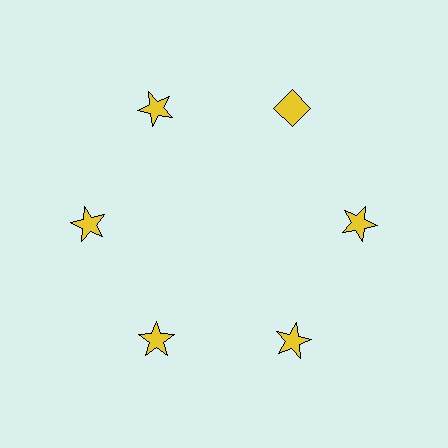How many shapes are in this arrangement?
There are 6 shapes arranged in a ring pattern.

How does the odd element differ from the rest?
It has a different shape: diamond instead of star.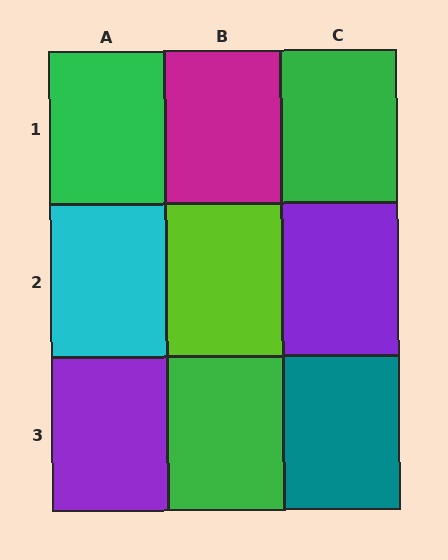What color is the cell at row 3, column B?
Green.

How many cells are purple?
2 cells are purple.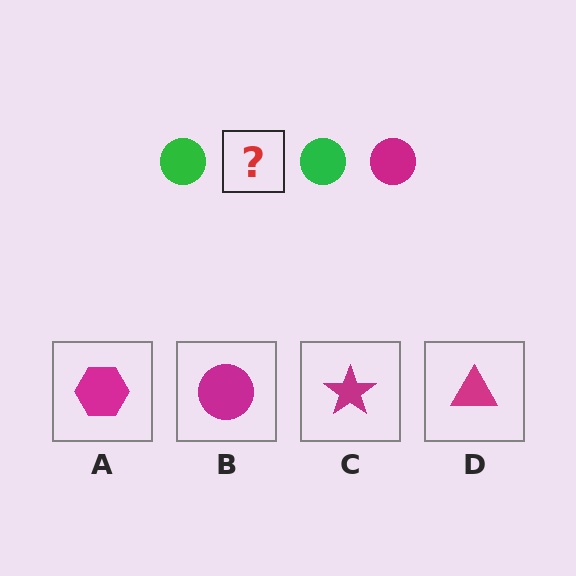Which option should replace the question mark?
Option B.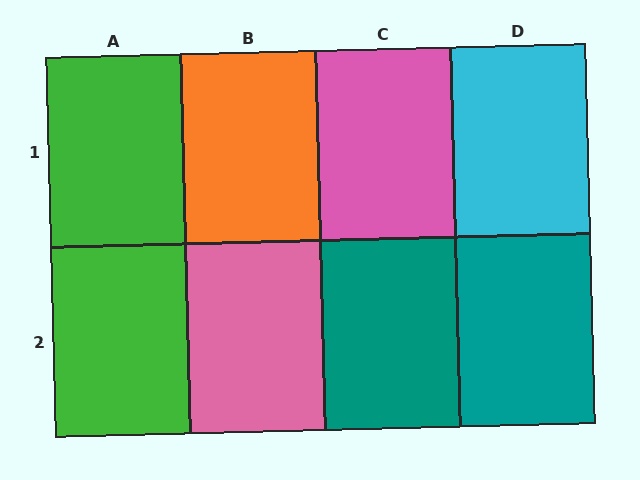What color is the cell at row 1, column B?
Orange.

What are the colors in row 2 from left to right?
Green, pink, teal, teal.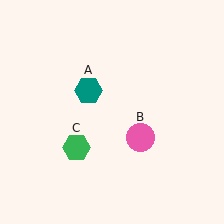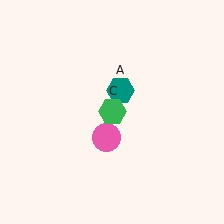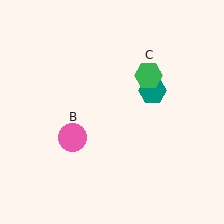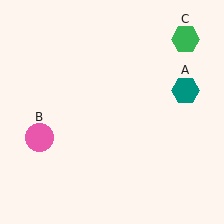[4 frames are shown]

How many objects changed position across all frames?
3 objects changed position: teal hexagon (object A), pink circle (object B), green hexagon (object C).